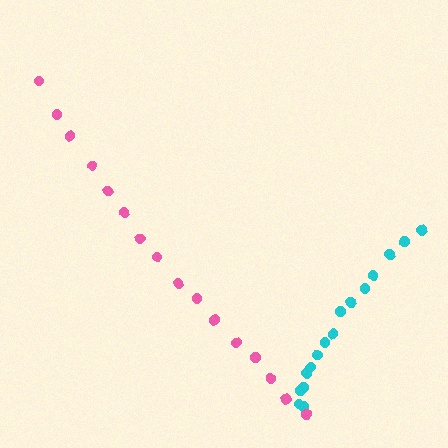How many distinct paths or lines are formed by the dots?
There are 2 distinct paths.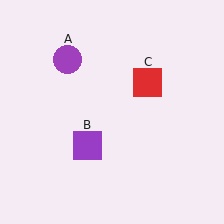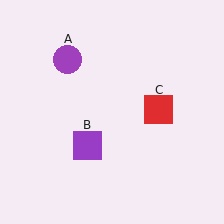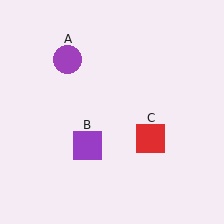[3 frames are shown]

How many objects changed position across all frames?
1 object changed position: red square (object C).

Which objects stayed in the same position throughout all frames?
Purple circle (object A) and purple square (object B) remained stationary.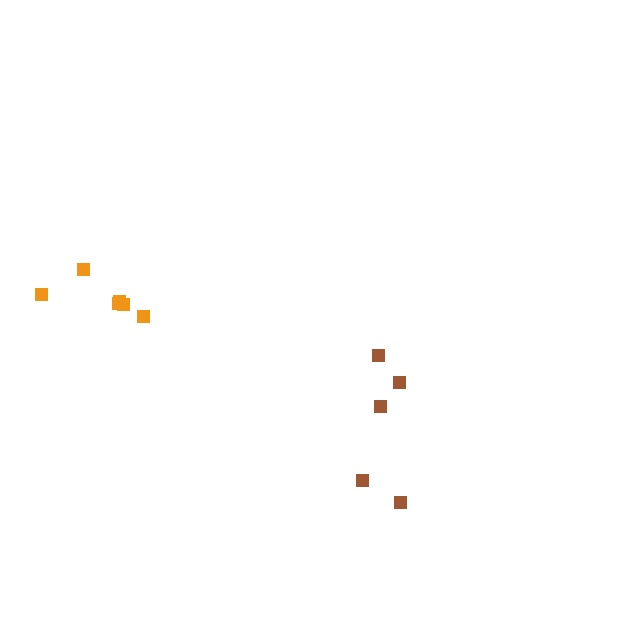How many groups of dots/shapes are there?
There are 2 groups.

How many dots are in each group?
Group 1: 5 dots, Group 2: 6 dots (11 total).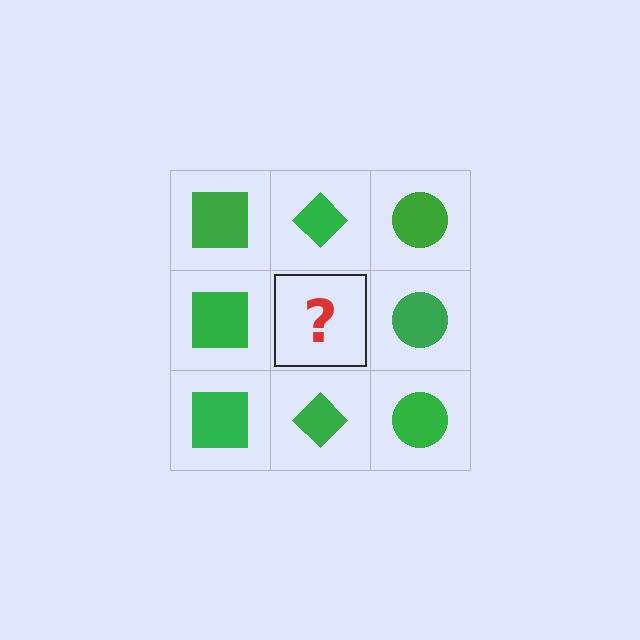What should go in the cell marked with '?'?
The missing cell should contain a green diamond.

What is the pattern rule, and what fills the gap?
The rule is that each column has a consistent shape. The gap should be filled with a green diamond.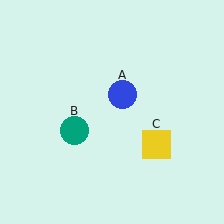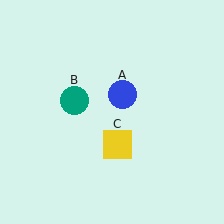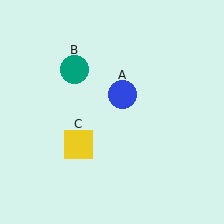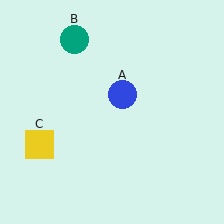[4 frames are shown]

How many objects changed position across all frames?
2 objects changed position: teal circle (object B), yellow square (object C).